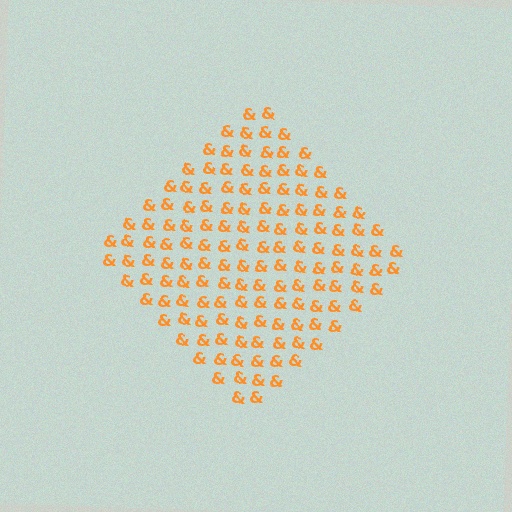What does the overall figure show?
The overall figure shows a diamond.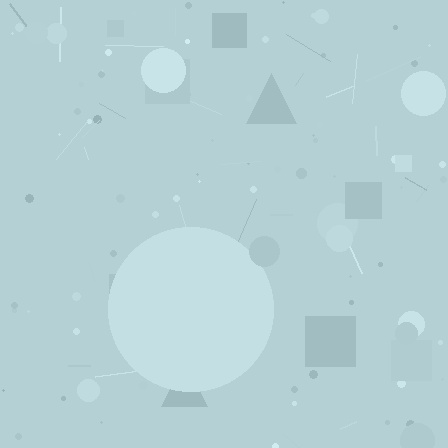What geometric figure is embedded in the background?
A circle is embedded in the background.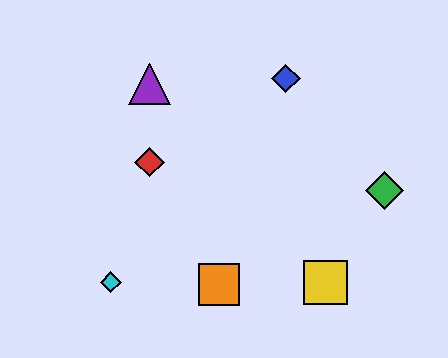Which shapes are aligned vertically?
The red diamond, the purple triangle are aligned vertically.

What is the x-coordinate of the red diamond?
The red diamond is at x≈149.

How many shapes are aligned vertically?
2 shapes (the red diamond, the purple triangle) are aligned vertically.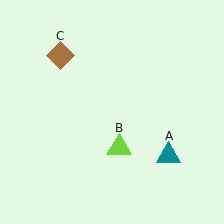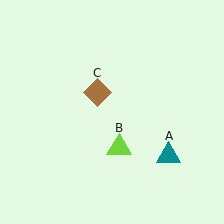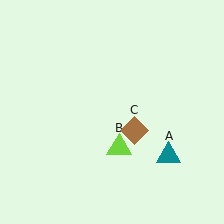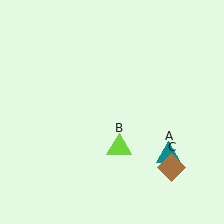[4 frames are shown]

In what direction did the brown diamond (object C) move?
The brown diamond (object C) moved down and to the right.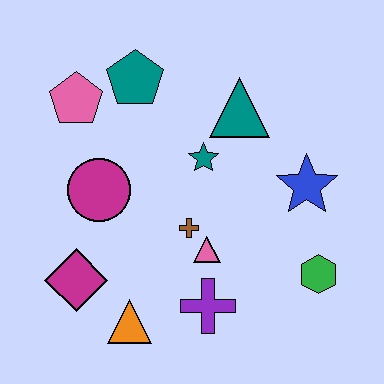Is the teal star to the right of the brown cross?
Yes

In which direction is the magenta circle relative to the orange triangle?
The magenta circle is above the orange triangle.